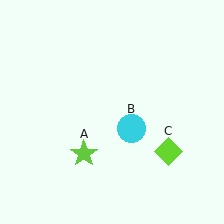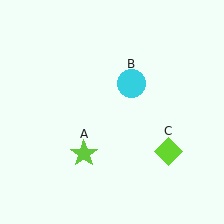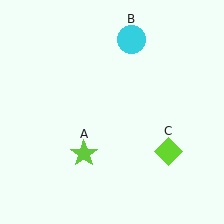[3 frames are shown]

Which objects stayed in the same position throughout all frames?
Lime star (object A) and lime diamond (object C) remained stationary.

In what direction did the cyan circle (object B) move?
The cyan circle (object B) moved up.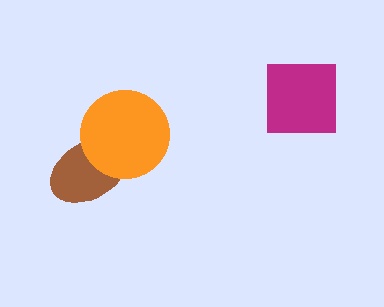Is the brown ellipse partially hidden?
Yes, it is partially covered by another shape.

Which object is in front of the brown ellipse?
The orange circle is in front of the brown ellipse.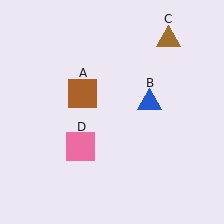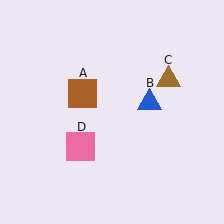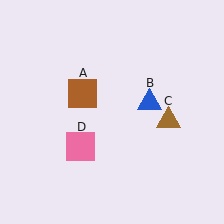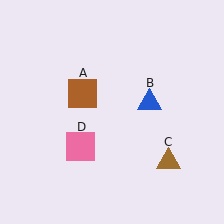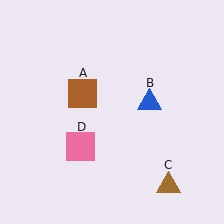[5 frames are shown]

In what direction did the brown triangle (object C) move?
The brown triangle (object C) moved down.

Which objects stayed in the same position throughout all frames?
Brown square (object A) and blue triangle (object B) and pink square (object D) remained stationary.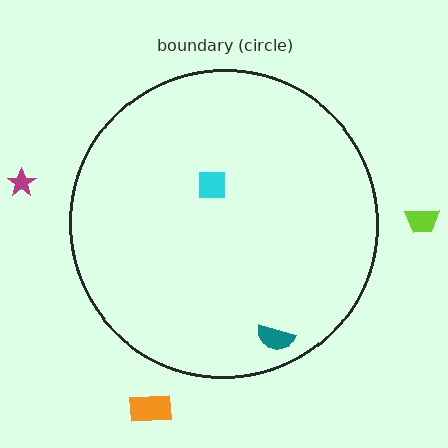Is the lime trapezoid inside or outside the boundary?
Outside.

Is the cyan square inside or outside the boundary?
Inside.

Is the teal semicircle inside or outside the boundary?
Inside.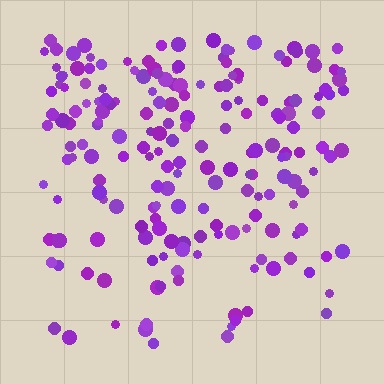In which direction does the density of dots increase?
From bottom to top, with the top side densest.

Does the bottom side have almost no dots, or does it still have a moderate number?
Still a moderate number, just noticeably fewer than the top.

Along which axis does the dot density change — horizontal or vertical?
Vertical.